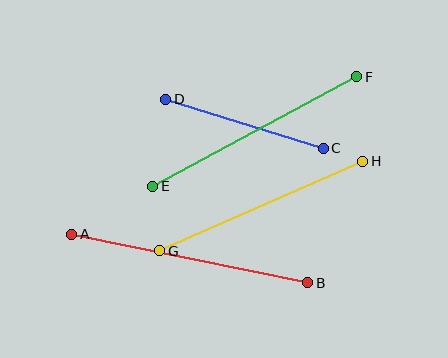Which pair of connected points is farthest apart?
Points A and B are farthest apart.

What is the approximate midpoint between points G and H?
The midpoint is at approximately (261, 206) pixels.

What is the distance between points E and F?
The distance is approximately 232 pixels.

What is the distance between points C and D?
The distance is approximately 165 pixels.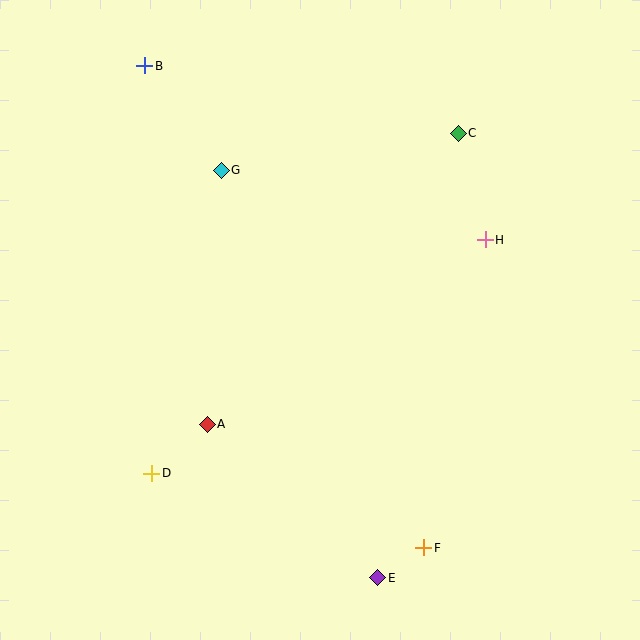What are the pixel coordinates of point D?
Point D is at (151, 473).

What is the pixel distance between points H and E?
The distance between H and E is 355 pixels.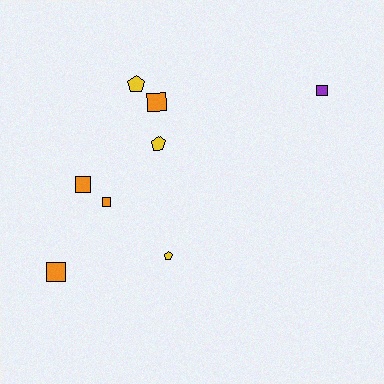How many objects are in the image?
There are 8 objects.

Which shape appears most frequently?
Square, with 5 objects.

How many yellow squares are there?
There are no yellow squares.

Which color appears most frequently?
Orange, with 4 objects.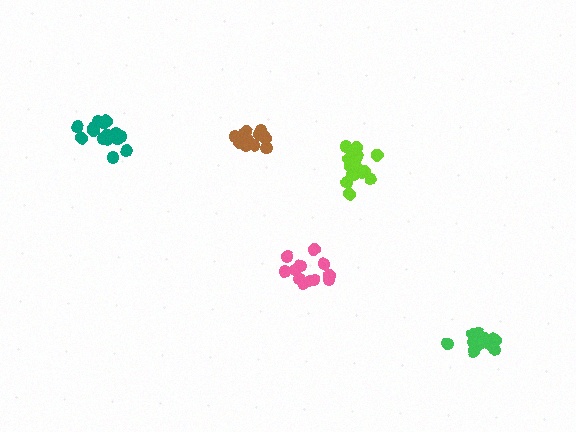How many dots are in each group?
Group 1: 12 dots, Group 2: 12 dots, Group 3: 17 dots, Group 4: 18 dots, Group 5: 14 dots (73 total).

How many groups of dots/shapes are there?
There are 5 groups.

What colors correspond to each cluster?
The clusters are colored: pink, brown, teal, lime, green.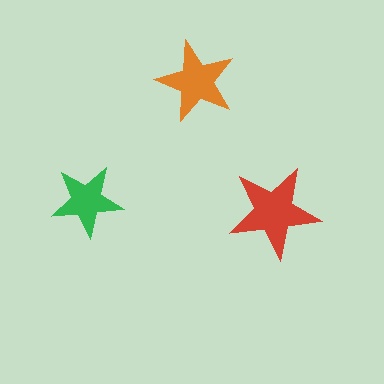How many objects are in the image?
There are 3 objects in the image.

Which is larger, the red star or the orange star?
The red one.